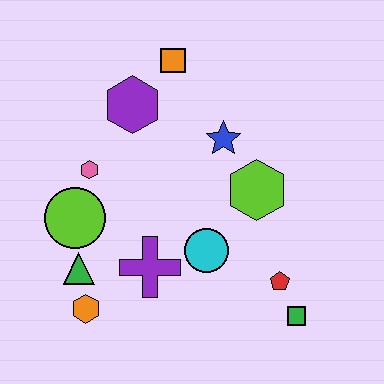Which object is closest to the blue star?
The lime hexagon is closest to the blue star.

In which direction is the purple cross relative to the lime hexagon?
The purple cross is to the left of the lime hexagon.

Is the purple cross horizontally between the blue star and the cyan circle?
No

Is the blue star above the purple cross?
Yes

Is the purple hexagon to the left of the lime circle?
No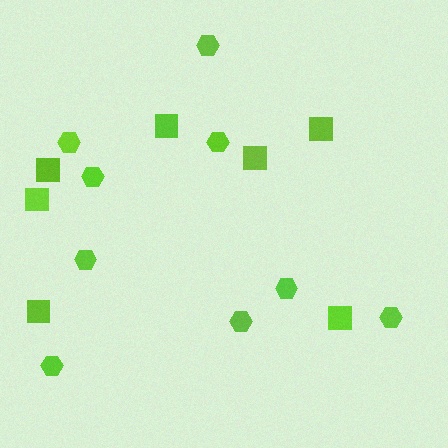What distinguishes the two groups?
There are 2 groups: one group of hexagons (9) and one group of squares (7).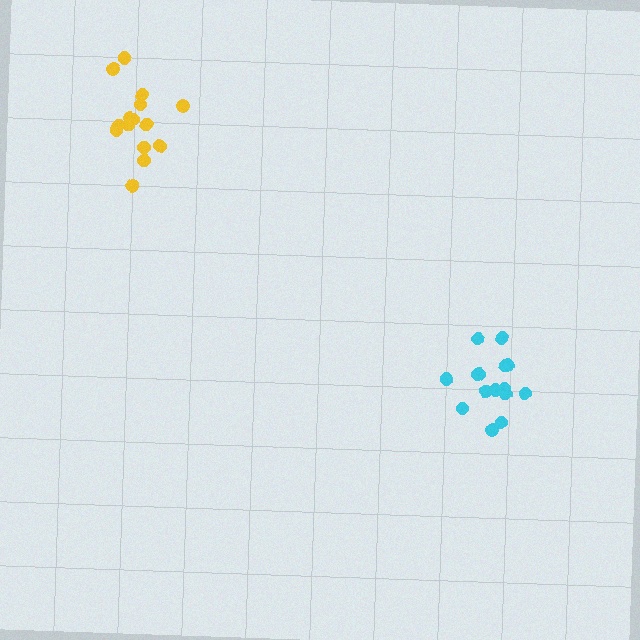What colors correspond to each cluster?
The clusters are colored: cyan, yellow.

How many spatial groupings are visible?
There are 2 spatial groupings.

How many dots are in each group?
Group 1: 15 dots, Group 2: 16 dots (31 total).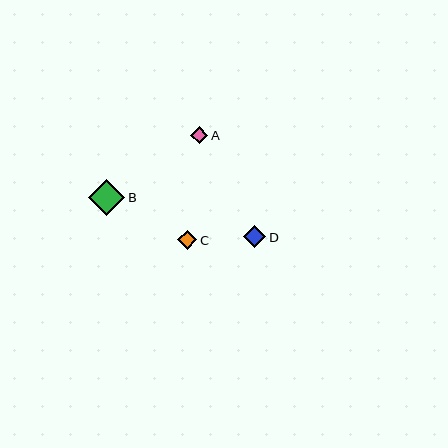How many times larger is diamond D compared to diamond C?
Diamond D is approximately 1.2 times the size of diamond C.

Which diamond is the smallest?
Diamond A is the smallest with a size of approximately 17 pixels.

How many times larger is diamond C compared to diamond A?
Diamond C is approximately 1.1 times the size of diamond A.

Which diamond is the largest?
Diamond B is the largest with a size of approximately 36 pixels.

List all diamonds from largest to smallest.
From largest to smallest: B, D, C, A.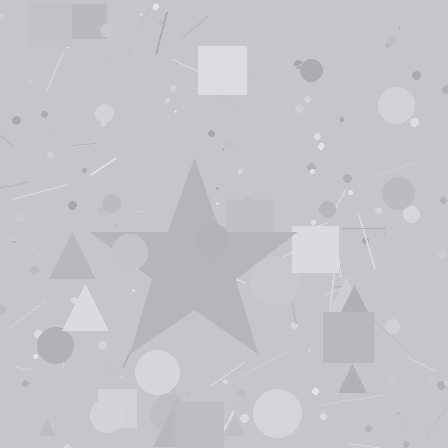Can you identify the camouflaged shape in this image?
The camouflaged shape is a star.